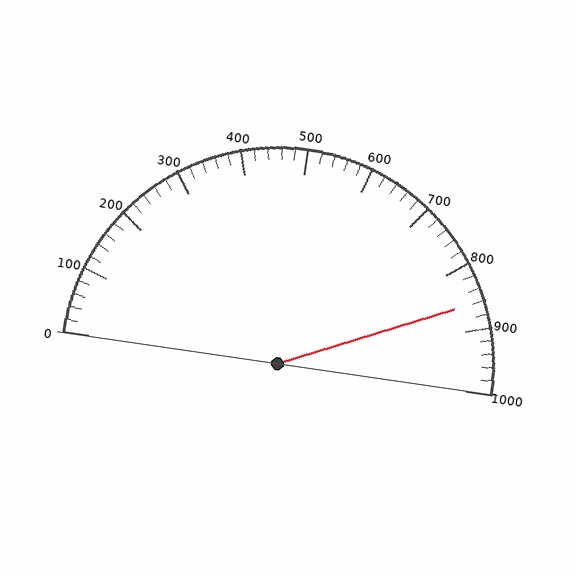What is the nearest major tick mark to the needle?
The nearest major tick mark is 900.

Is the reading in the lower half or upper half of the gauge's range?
The reading is in the upper half of the range (0 to 1000).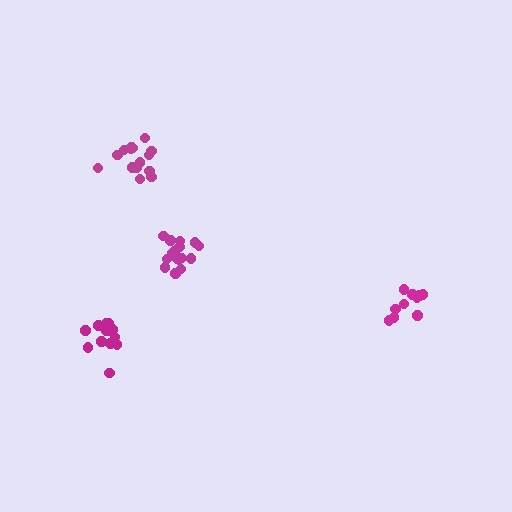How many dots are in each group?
Group 1: 15 dots, Group 2: 11 dots, Group 3: 17 dots, Group 4: 15 dots (58 total).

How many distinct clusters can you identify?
There are 4 distinct clusters.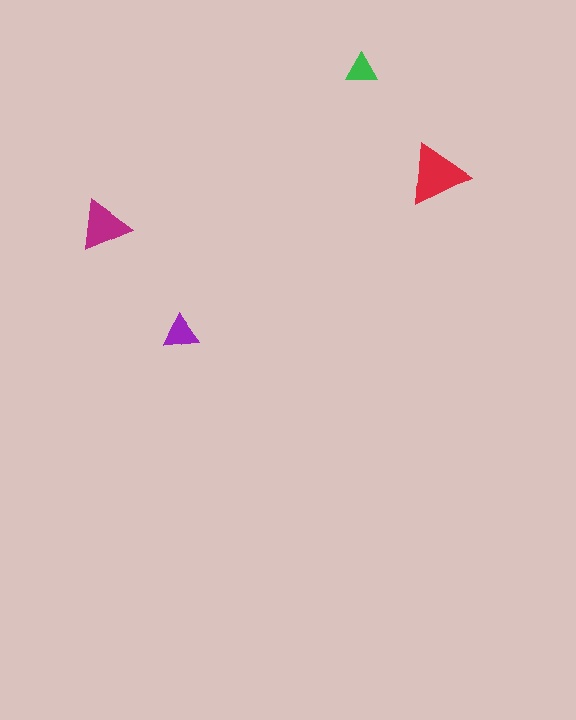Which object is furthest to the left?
The magenta triangle is leftmost.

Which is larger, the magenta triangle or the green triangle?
The magenta one.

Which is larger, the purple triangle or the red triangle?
The red one.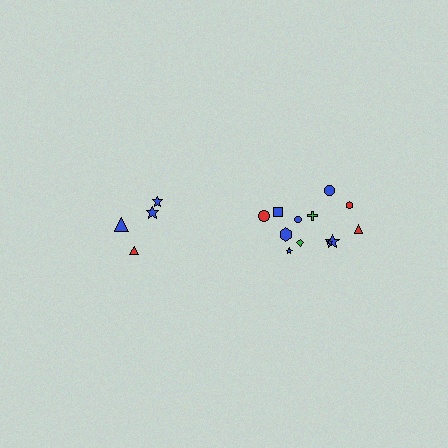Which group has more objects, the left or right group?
The right group.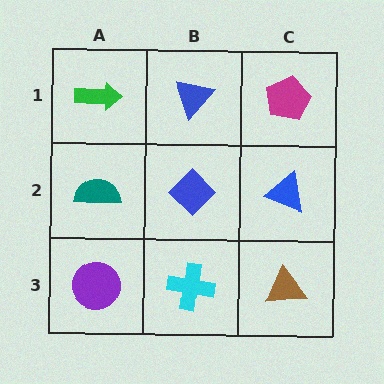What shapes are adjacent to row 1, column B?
A blue diamond (row 2, column B), a green arrow (row 1, column A), a magenta pentagon (row 1, column C).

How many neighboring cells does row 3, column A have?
2.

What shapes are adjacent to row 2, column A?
A green arrow (row 1, column A), a purple circle (row 3, column A), a blue diamond (row 2, column B).